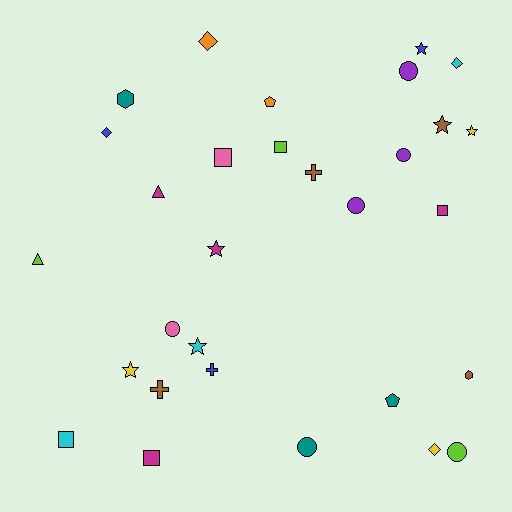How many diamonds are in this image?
There are 4 diamonds.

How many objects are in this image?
There are 30 objects.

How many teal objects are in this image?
There are 3 teal objects.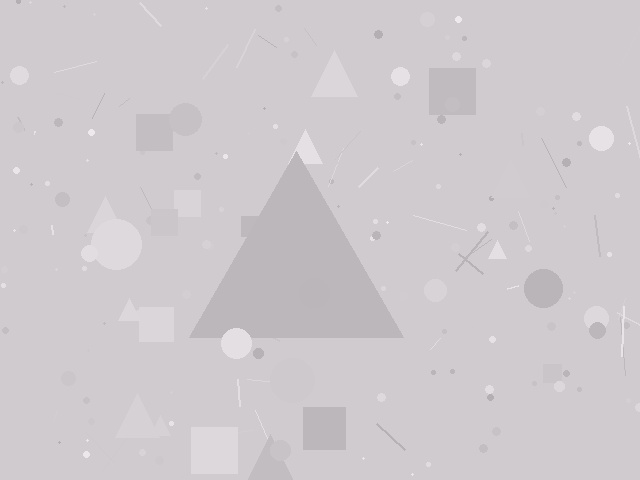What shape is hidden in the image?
A triangle is hidden in the image.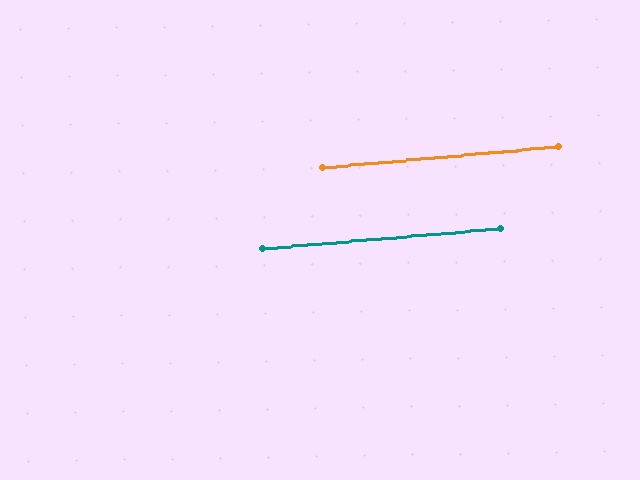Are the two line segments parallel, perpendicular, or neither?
Parallel — their directions differ by only 0.3°.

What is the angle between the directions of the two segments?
Approximately 0 degrees.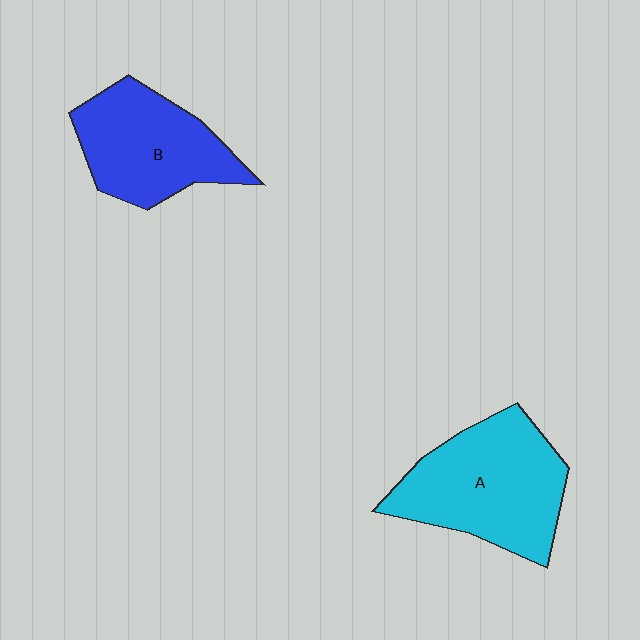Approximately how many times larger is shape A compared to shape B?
Approximately 1.2 times.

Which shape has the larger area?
Shape A (cyan).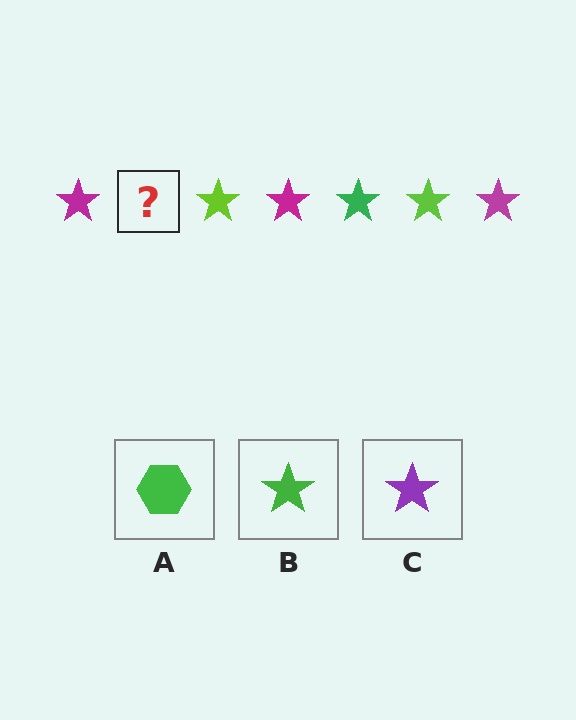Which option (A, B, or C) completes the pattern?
B.